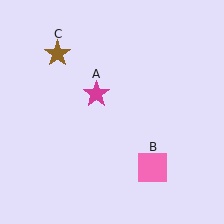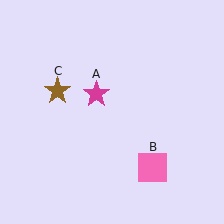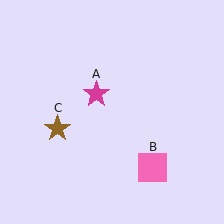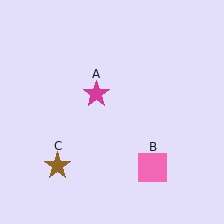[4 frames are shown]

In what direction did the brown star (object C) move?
The brown star (object C) moved down.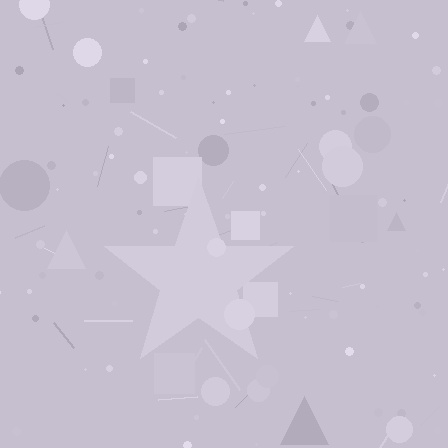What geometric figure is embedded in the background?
A star is embedded in the background.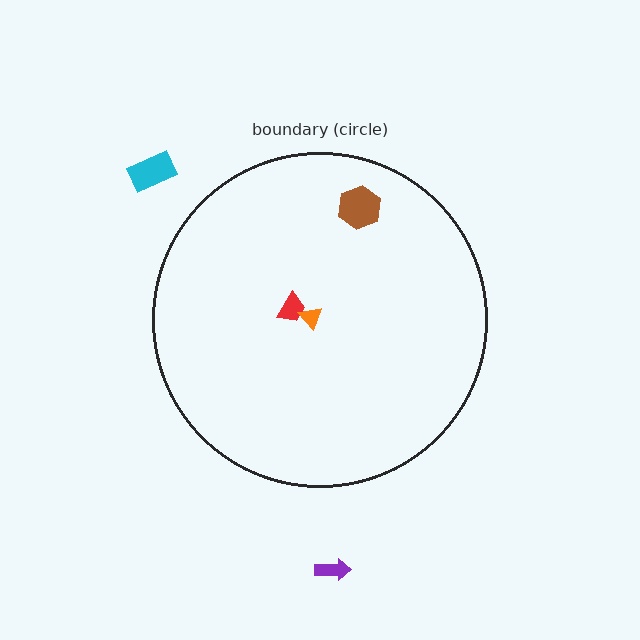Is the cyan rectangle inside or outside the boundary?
Outside.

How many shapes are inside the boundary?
3 inside, 2 outside.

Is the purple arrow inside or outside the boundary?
Outside.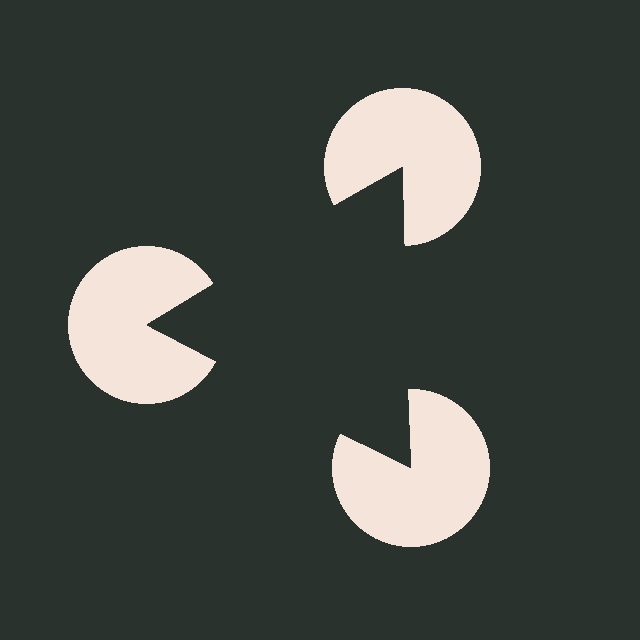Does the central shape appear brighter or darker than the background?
It typically appears slightly darker than the background, even though no actual brightness change is drawn.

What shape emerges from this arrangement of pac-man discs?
An illusory triangle — its edges are inferred from the aligned wedge cuts in the pac-man discs, not physically drawn.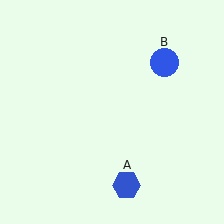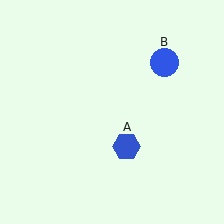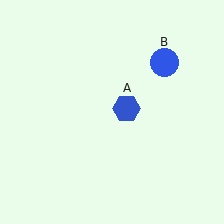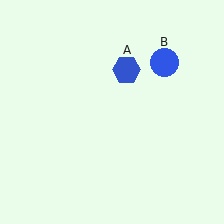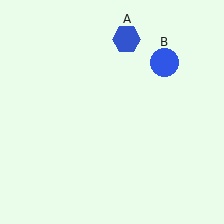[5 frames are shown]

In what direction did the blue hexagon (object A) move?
The blue hexagon (object A) moved up.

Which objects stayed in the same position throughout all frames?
Blue circle (object B) remained stationary.